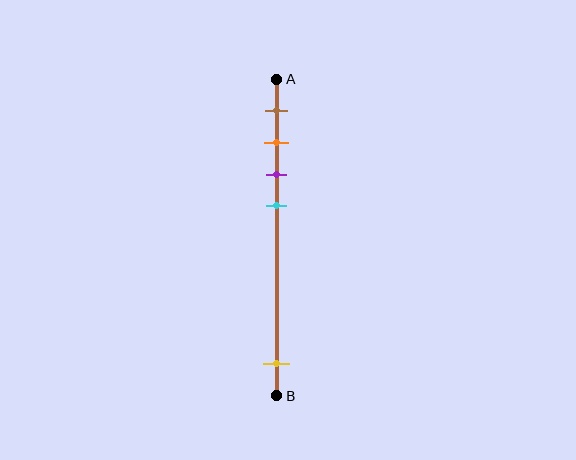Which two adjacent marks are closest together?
The orange and purple marks are the closest adjacent pair.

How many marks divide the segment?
There are 5 marks dividing the segment.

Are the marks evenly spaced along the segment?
No, the marks are not evenly spaced.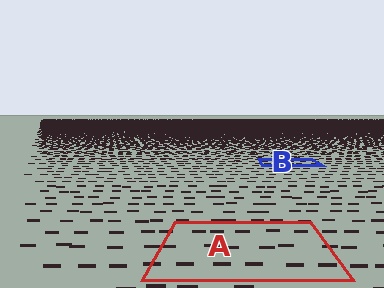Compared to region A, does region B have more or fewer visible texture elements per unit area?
Region B has more texture elements per unit area — they are packed more densely because it is farther away.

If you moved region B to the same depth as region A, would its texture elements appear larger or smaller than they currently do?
They would appear larger. At a closer depth, the same texture elements are projected at a bigger on-screen size.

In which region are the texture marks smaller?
The texture marks are smaller in region B, because it is farther away.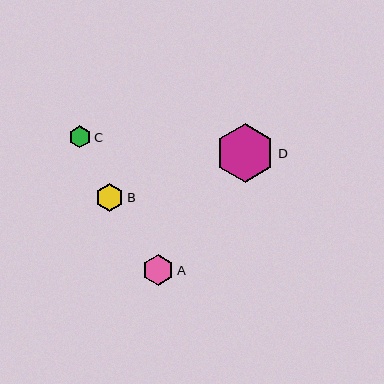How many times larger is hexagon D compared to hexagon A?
Hexagon D is approximately 1.9 times the size of hexagon A.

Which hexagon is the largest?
Hexagon D is the largest with a size of approximately 59 pixels.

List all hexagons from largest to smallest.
From largest to smallest: D, A, B, C.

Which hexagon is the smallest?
Hexagon C is the smallest with a size of approximately 23 pixels.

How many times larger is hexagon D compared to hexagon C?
Hexagon D is approximately 2.6 times the size of hexagon C.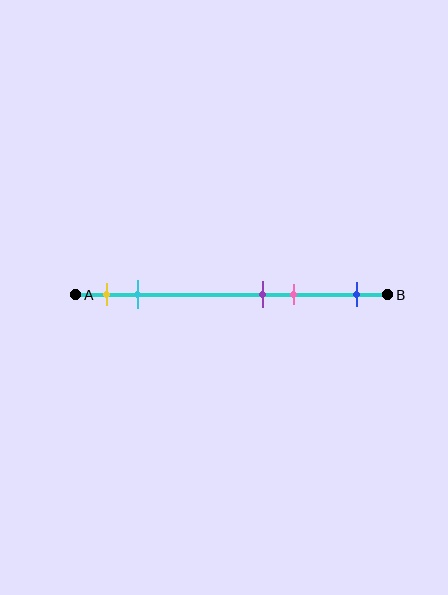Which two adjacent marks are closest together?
The purple and pink marks are the closest adjacent pair.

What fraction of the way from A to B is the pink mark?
The pink mark is approximately 70% (0.7) of the way from A to B.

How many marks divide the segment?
There are 5 marks dividing the segment.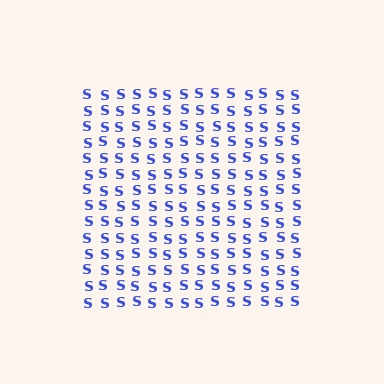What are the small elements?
The small elements are letter S's.